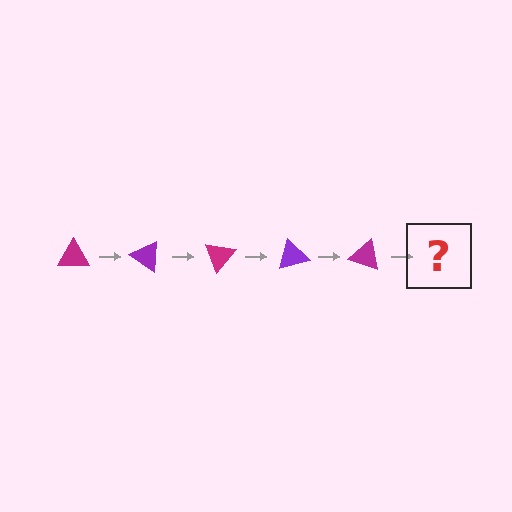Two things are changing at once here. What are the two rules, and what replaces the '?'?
The two rules are that it rotates 35 degrees each step and the color cycles through magenta and purple. The '?' should be a purple triangle, rotated 175 degrees from the start.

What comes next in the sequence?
The next element should be a purple triangle, rotated 175 degrees from the start.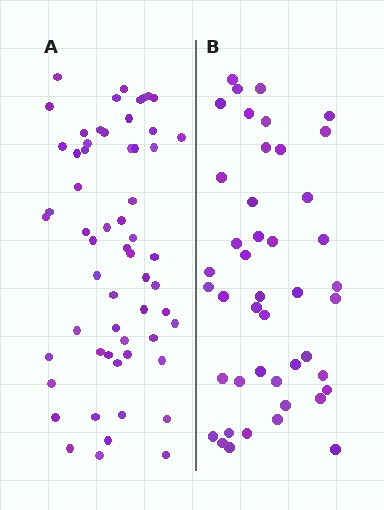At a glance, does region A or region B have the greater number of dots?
Region A (the left region) has more dots.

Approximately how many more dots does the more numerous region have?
Region A has approximately 15 more dots than region B.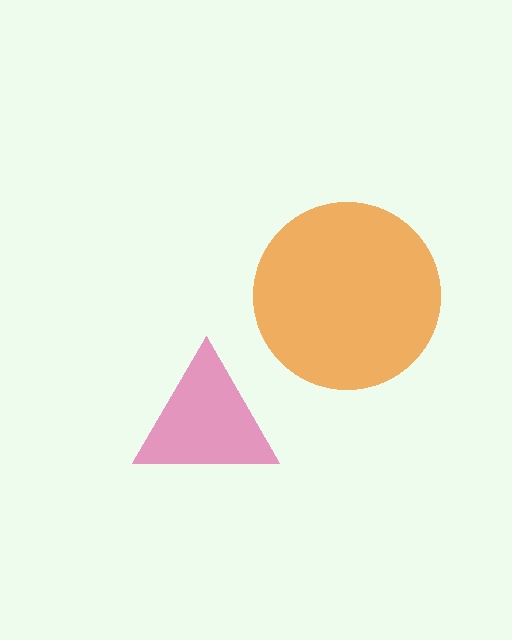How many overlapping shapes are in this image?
There are 2 overlapping shapes in the image.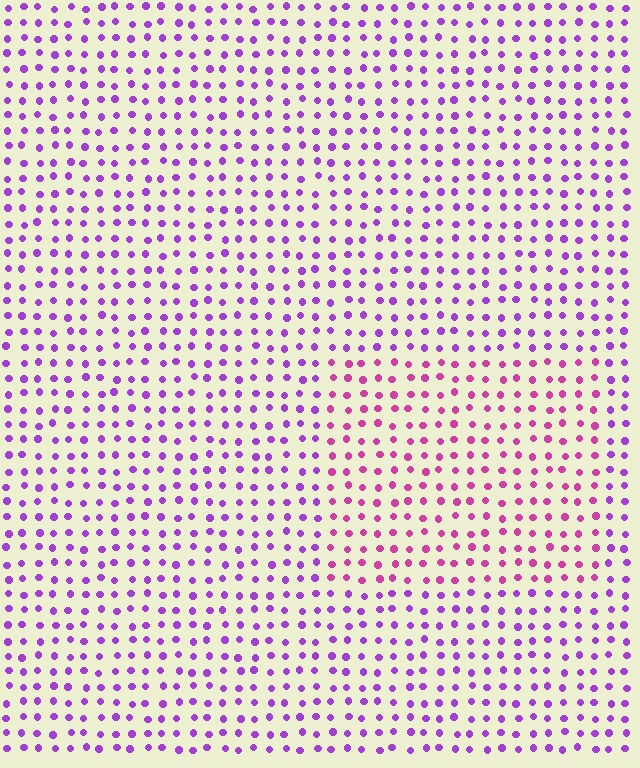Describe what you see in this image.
The image is filled with small purple elements in a uniform arrangement. A rectangle-shaped region is visible where the elements are tinted to a slightly different hue, forming a subtle color boundary.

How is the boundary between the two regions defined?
The boundary is defined purely by a slight shift in hue (about 37 degrees). Spacing, size, and orientation are identical on both sides.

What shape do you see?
I see a rectangle.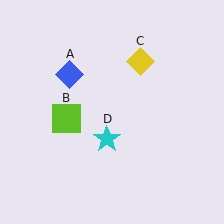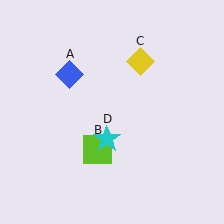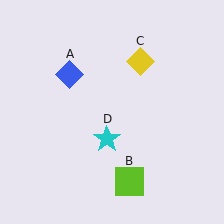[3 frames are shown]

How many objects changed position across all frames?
1 object changed position: lime square (object B).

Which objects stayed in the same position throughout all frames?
Blue diamond (object A) and yellow diamond (object C) and cyan star (object D) remained stationary.